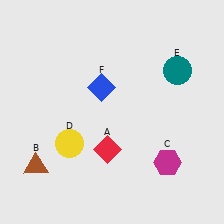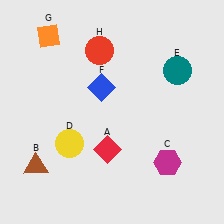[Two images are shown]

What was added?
An orange diamond (G), a red circle (H) were added in Image 2.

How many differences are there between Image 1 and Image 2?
There are 2 differences between the two images.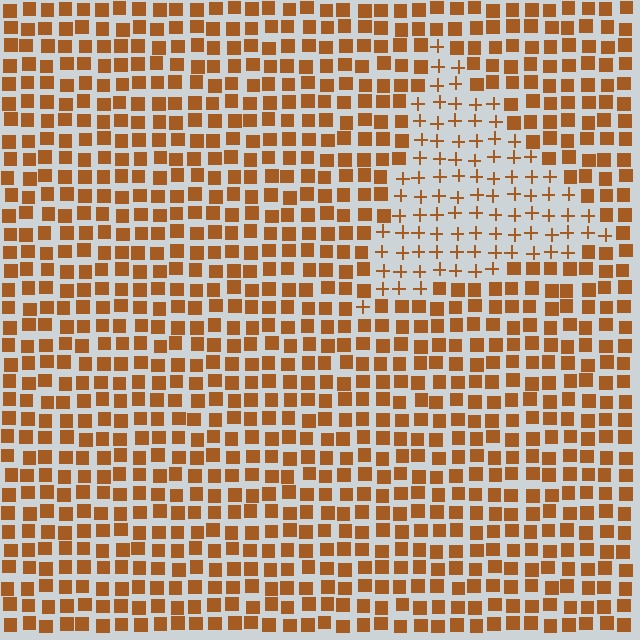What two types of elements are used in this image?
The image uses plus signs inside the triangle region and squares outside it.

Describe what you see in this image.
The image is filled with small brown elements arranged in a uniform grid. A triangle-shaped region contains plus signs, while the surrounding area contains squares. The boundary is defined purely by the change in element shape.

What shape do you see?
I see a triangle.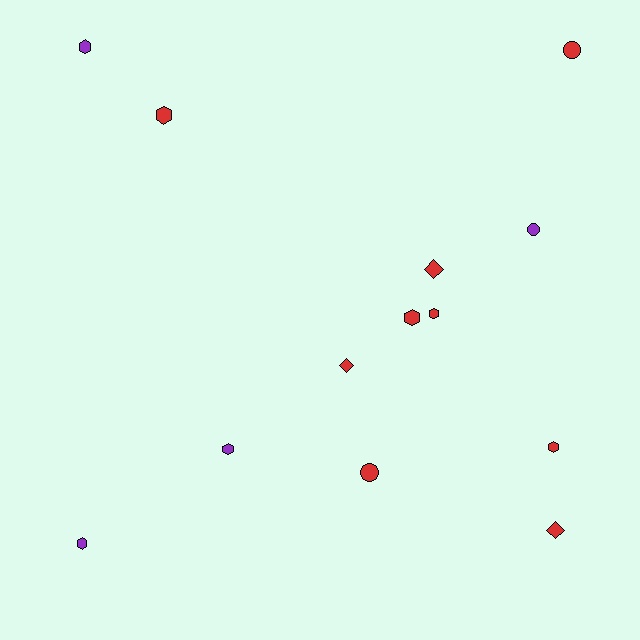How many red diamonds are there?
There are 3 red diamonds.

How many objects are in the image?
There are 13 objects.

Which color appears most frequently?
Red, with 9 objects.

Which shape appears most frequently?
Hexagon, with 7 objects.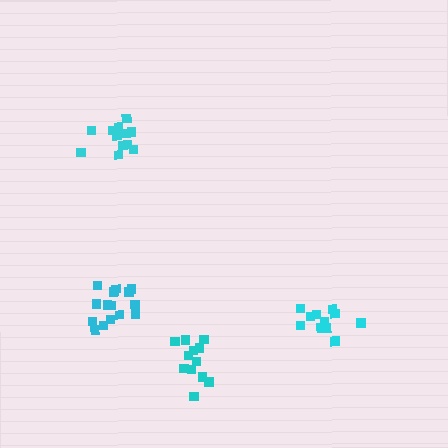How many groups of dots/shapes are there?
There are 4 groups.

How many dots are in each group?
Group 1: 12 dots, Group 2: 12 dots, Group 3: 12 dots, Group 4: 15 dots (51 total).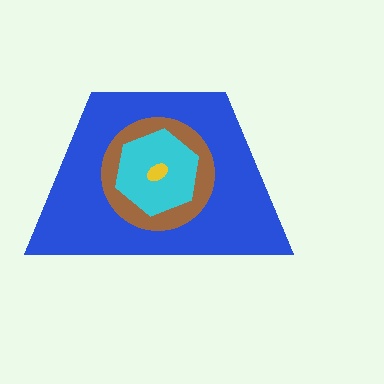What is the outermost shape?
The blue trapezoid.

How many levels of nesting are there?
4.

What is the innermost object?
The yellow ellipse.